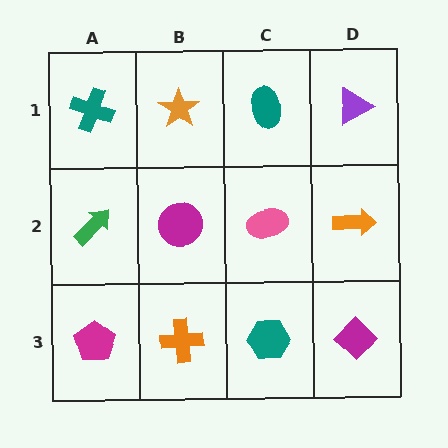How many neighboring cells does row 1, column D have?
2.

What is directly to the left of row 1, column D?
A teal ellipse.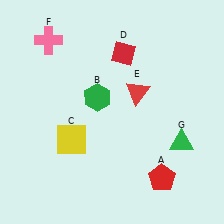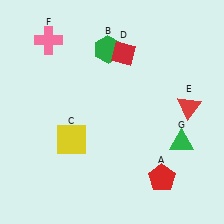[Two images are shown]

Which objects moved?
The objects that moved are: the green hexagon (B), the red triangle (E).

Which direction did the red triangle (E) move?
The red triangle (E) moved right.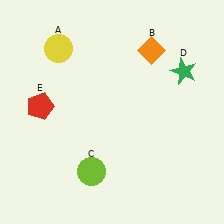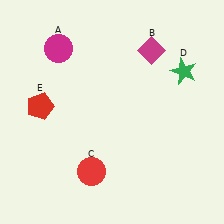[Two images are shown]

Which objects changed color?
A changed from yellow to magenta. B changed from orange to magenta. C changed from lime to red.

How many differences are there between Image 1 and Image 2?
There are 3 differences between the two images.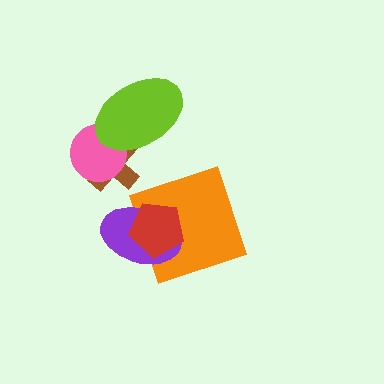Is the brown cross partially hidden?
Yes, it is partially covered by another shape.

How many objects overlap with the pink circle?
2 objects overlap with the pink circle.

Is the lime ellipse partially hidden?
No, no other shape covers it.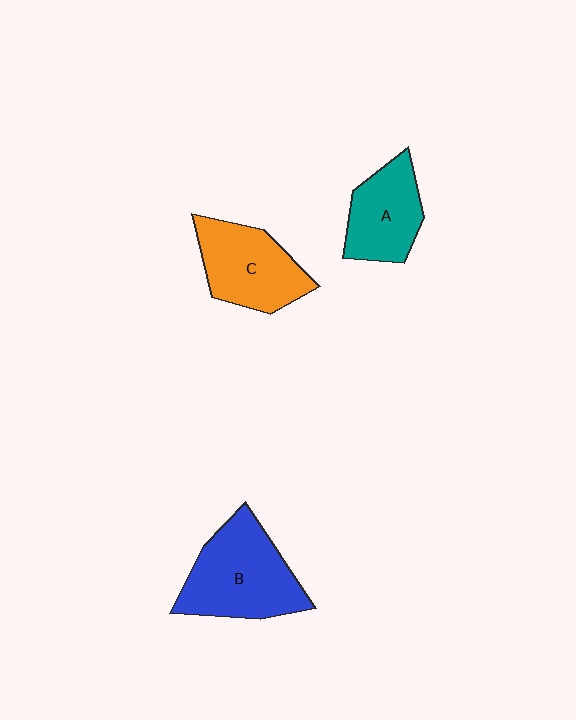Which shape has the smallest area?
Shape A (teal).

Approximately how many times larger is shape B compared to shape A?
Approximately 1.5 times.